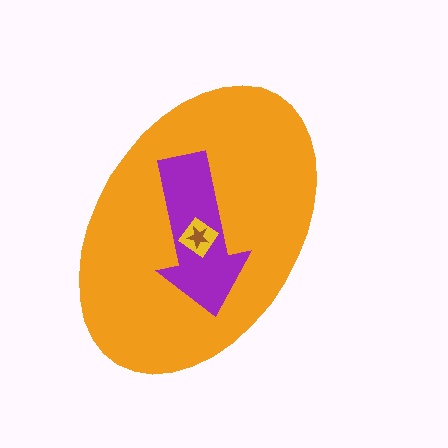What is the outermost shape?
The orange ellipse.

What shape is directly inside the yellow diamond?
The brown star.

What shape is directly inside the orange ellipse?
The purple arrow.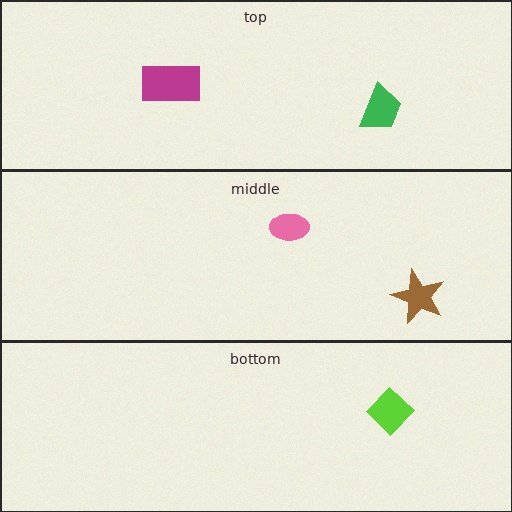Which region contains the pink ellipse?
The middle region.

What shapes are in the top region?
The magenta rectangle, the green trapezoid.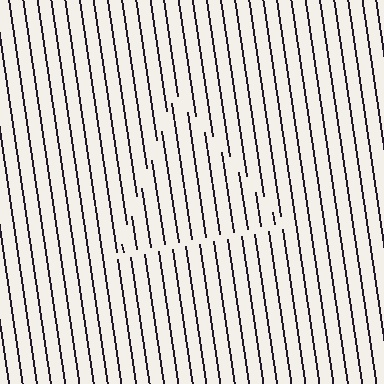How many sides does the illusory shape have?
3 sides — the line-ends trace a triangle.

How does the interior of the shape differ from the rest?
The interior of the shape contains the same grating, shifted by half a period — the contour is defined by the phase discontinuity where line-ends from the inner and outer gratings abut.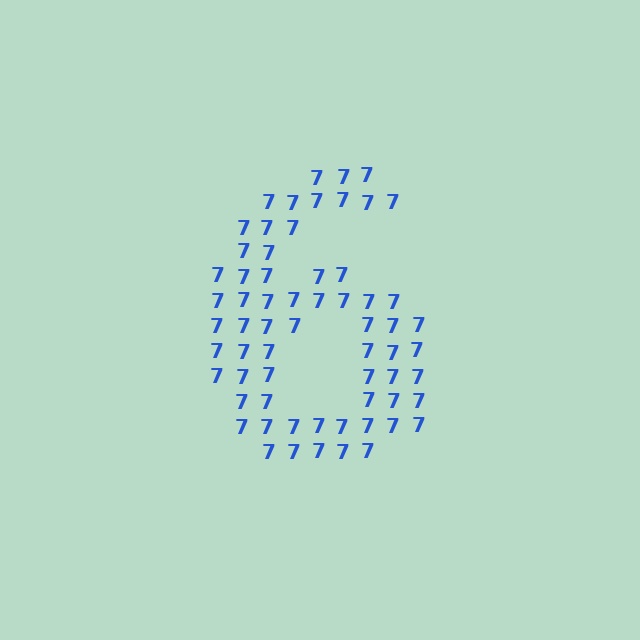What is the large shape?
The large shape is the digit 6.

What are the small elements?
The small elements are digit 7's.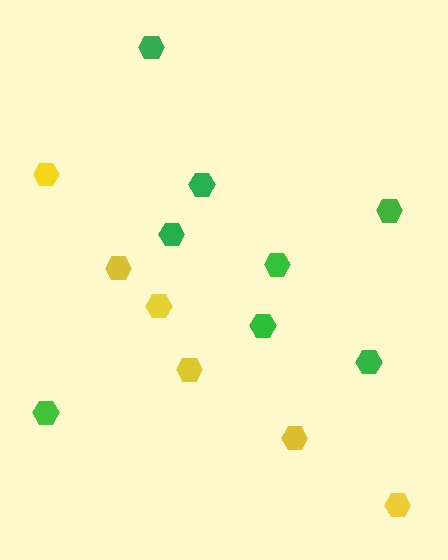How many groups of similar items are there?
There are 2 groups: one group of green hexagons (8) and one group of yellow hexagons (6).